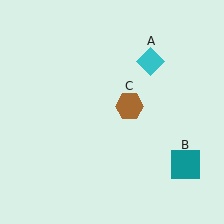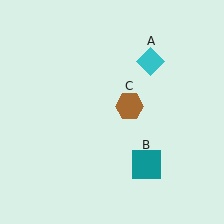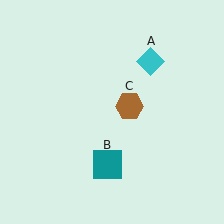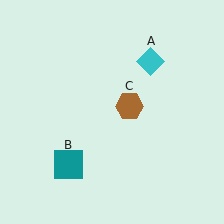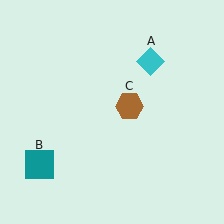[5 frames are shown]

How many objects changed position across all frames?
1 object changed position: teal square (object B).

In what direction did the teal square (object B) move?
The teal square (object B) moved left.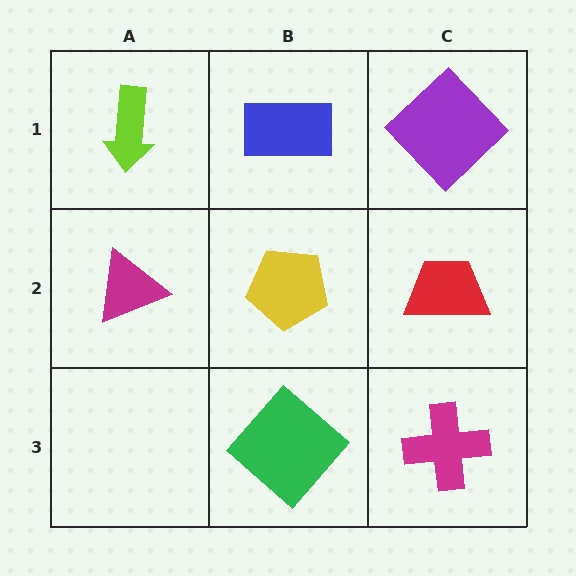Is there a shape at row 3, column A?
No, that cell is empty.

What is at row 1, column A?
A lime arrow.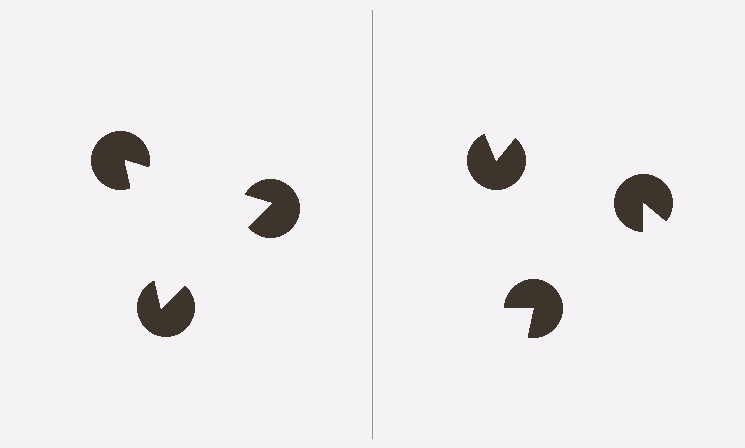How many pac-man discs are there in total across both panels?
6 — 3 on each side.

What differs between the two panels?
The pac-man discs are positioned identically on both sides; only the wedge orientations differ. On the left they align to a triangle; on the right they are misaligned.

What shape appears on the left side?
An illusory triangle.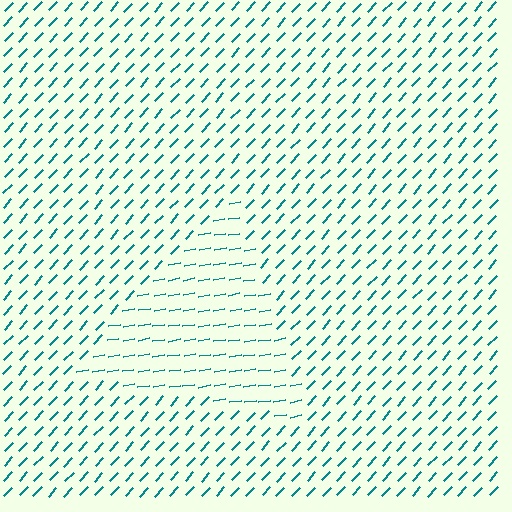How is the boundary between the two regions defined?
The boundary is defined purely by a change in line orientation (approximately 38 degrees difference). All lines are the same color and thickness.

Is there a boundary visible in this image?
Yes, there is a texture boundary formed by a change in line orientation.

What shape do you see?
I see a triangle.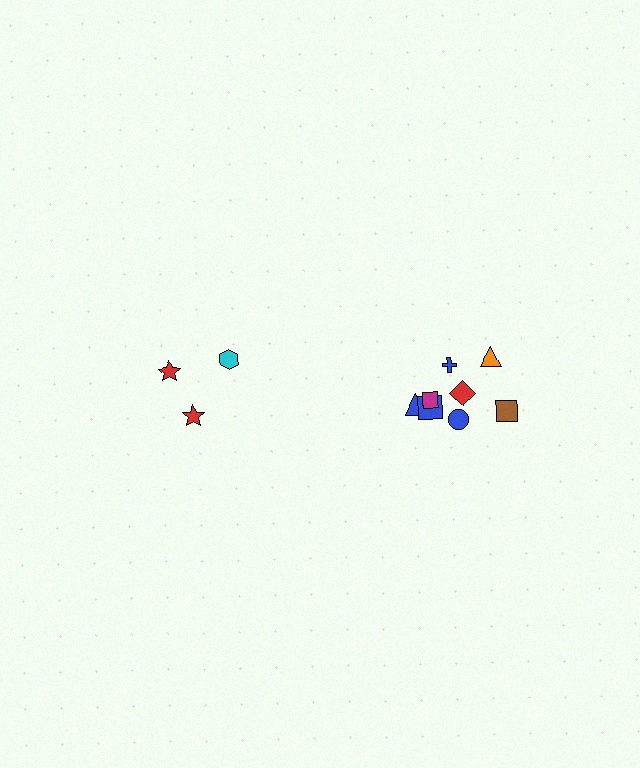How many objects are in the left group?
There are 3 objects.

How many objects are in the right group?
There are 8 objects.